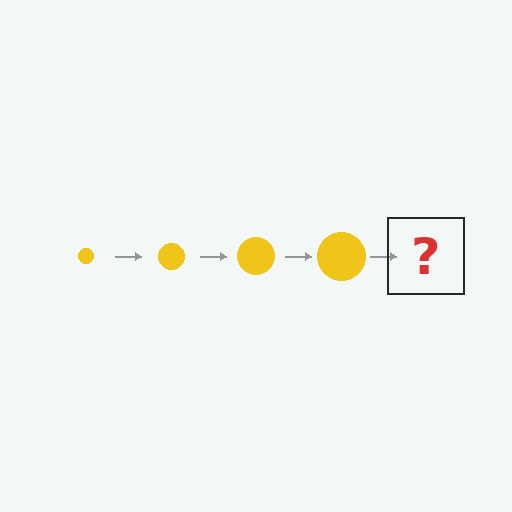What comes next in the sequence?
The next element should be a yellow circle, larger than the previous one.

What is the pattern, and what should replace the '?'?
The pattern is that the circle gets progressively larger each step. The '?' should be a yellow circle, larger than the previous one.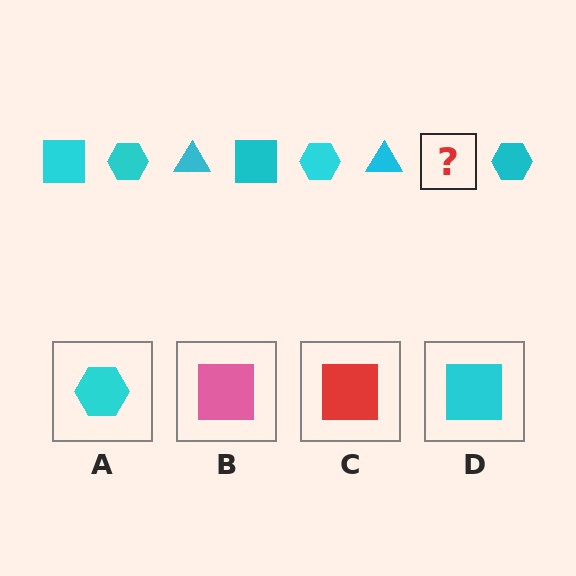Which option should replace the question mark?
Option D.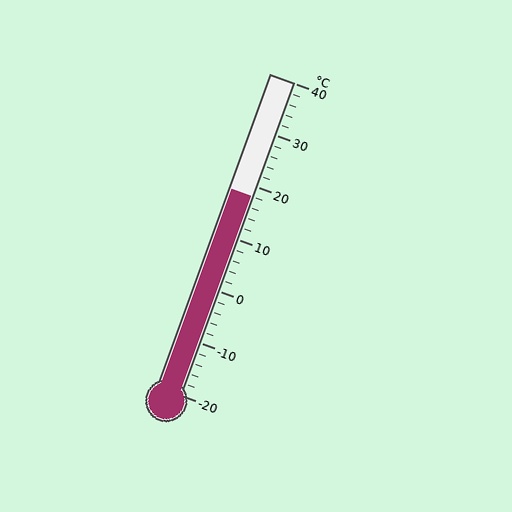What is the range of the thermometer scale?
The thermometer scale ranges from -20°C to 40°C.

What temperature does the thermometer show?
The thermometer shows approximately 18°C.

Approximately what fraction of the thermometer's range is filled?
The thermometer is filled to approximately 65% of its range.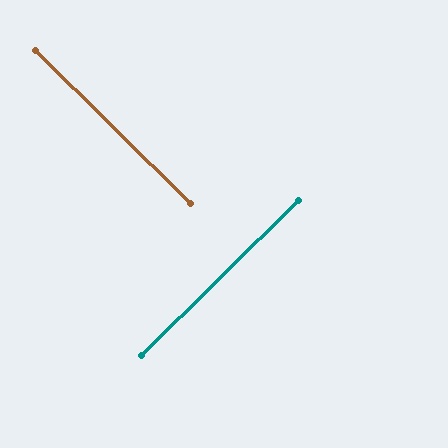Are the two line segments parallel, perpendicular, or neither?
Perpendicular — they meet at approximately 89°.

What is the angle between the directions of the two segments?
Approximately 89 degrees.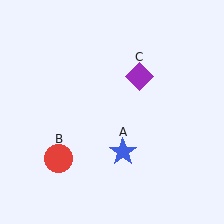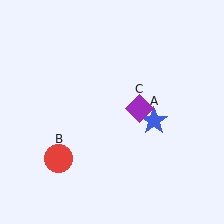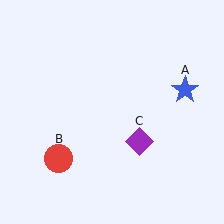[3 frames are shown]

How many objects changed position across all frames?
2 objects changed position: blue star (object A), purple diamond (object C).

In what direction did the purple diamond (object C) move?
The purple diamond (object C) moved down.